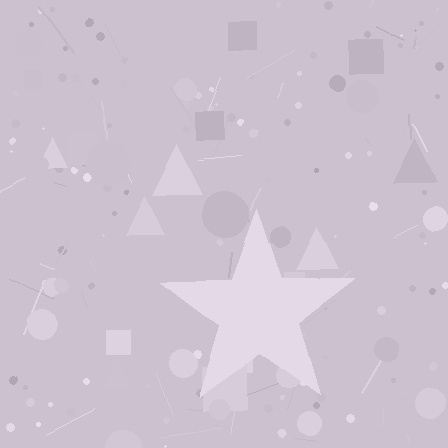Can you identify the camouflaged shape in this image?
The camouflaged shape is a star.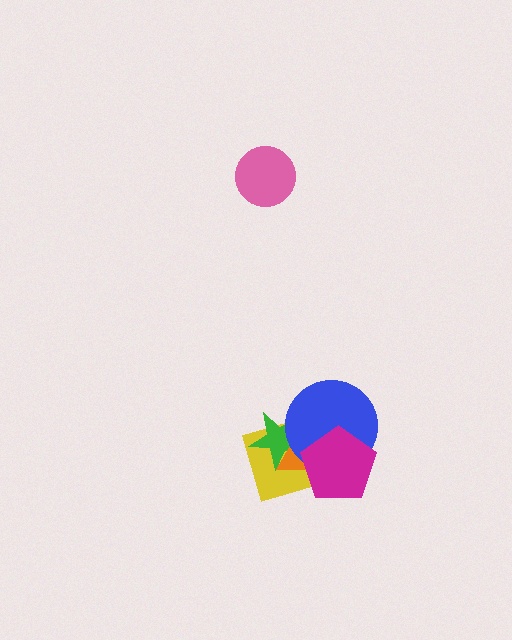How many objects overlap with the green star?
3 objects overlap with the green star.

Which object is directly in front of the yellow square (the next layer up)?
The green star is directly in front of the yellow square.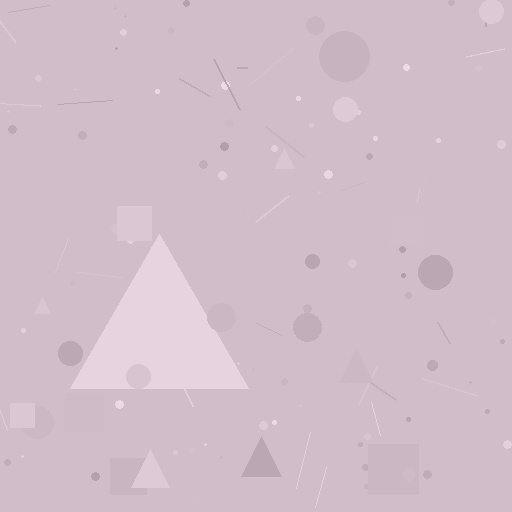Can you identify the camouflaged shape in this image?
The camouflaged shape is a triangle.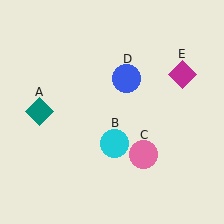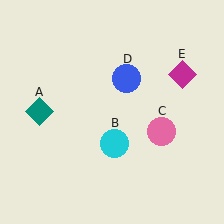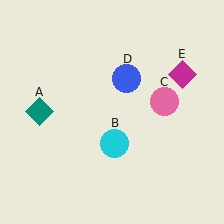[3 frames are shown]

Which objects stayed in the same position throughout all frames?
Teal diamond (object A) and cyan circle (object B) and blue circle (object D) and magenta diamond (object E) remained stationary.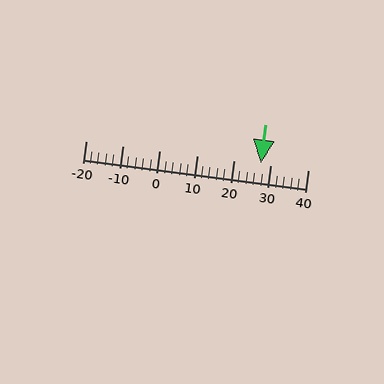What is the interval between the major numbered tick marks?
The major tick marks are spaced 10 units apart.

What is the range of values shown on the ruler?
The ruler shows values from -20 to 40.